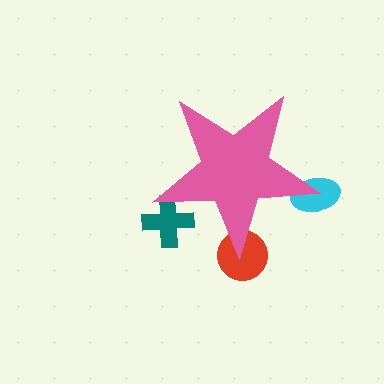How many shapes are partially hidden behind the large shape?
3 shapes are partially hidden.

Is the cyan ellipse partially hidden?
Yes, the cyan ellipse is partially hidden behind the pink star.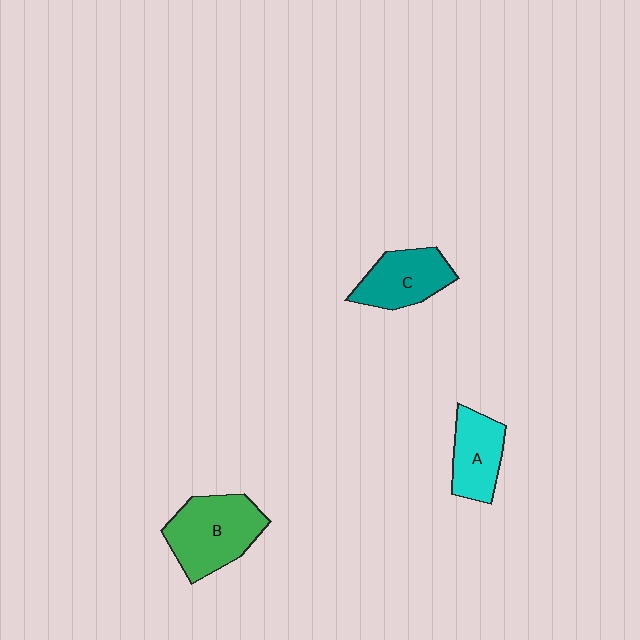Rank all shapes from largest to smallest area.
From largest to smallest: B (green), C (teal), A (cyan).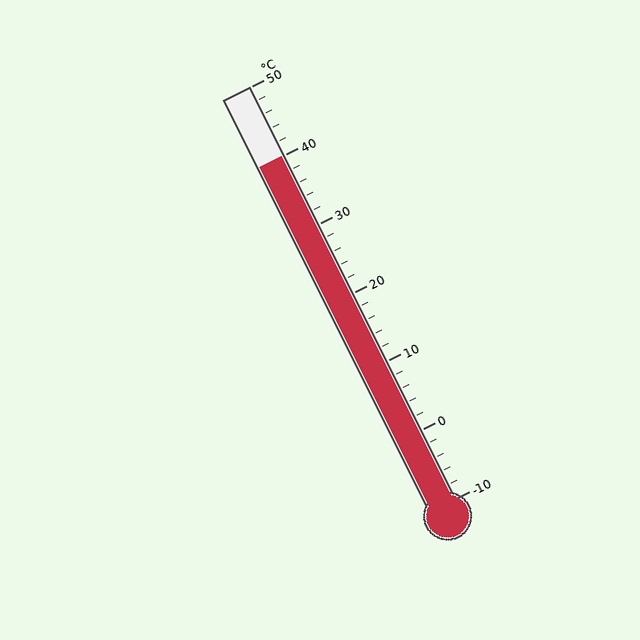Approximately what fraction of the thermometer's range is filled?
The thermometer is filled to approximately 85% of its range.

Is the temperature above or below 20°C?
The temperature is above 20°C.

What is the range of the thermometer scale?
The thermometer scale ranges from -10°C to 50°C.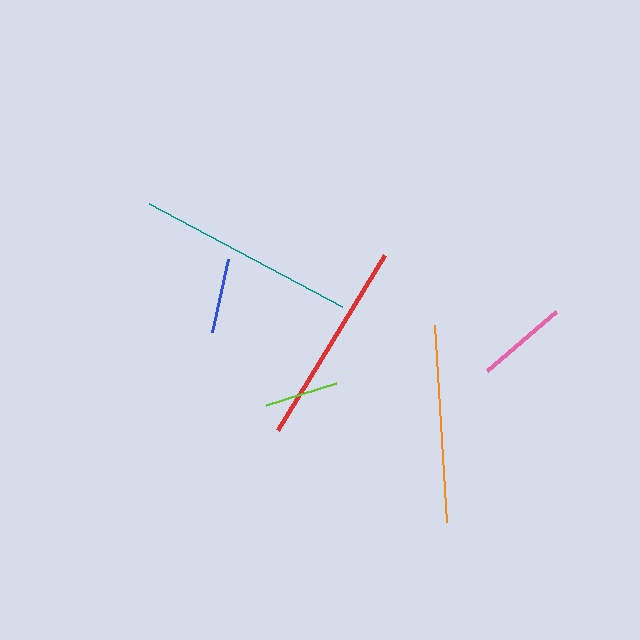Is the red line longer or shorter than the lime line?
The red line is longer than the lime line.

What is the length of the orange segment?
The orange segment is approximately 198 pixels long.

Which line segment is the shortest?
The lime line is the shortest at approximately 73 pixels.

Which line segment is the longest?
The teal line is the longest at approximately 219 pixels.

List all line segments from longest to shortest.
From longest to shortest: teal, red, orange, pink, blue, lime.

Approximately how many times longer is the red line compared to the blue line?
The red line is approximately 2.8 times the length of the blue line.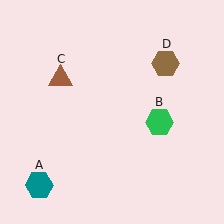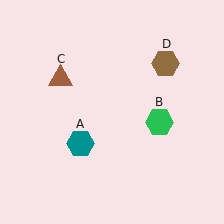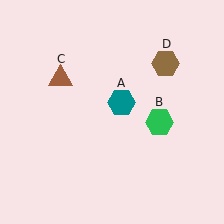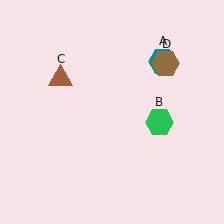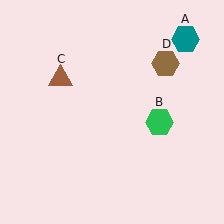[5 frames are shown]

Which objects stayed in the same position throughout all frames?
Green hexagon (object B) and brown triangle (object C) and brown hexagon (object D) remained stationary.